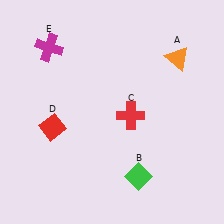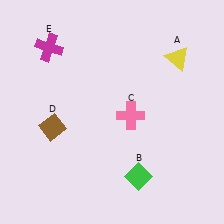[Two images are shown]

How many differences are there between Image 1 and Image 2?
There are 3 differences between the two images.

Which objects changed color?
A changed from orange to yellow. C changed from red to pink. D changed from red to brown.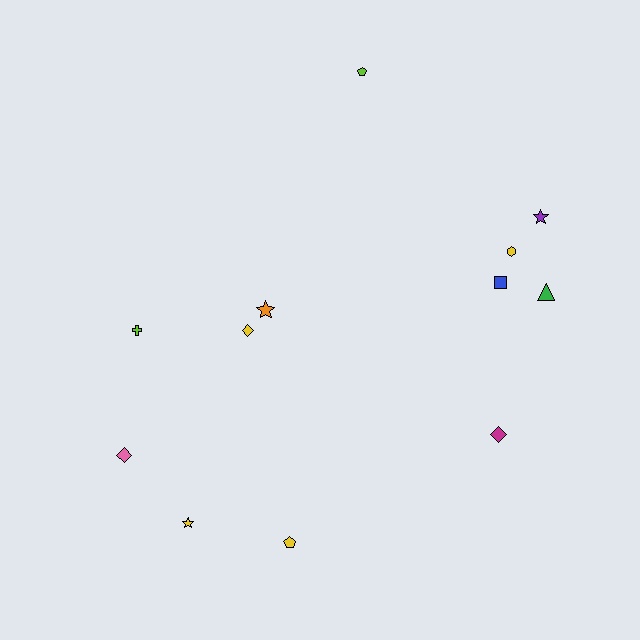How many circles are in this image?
There are no circles.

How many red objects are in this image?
There are no red objects.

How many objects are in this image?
There are 12 objects.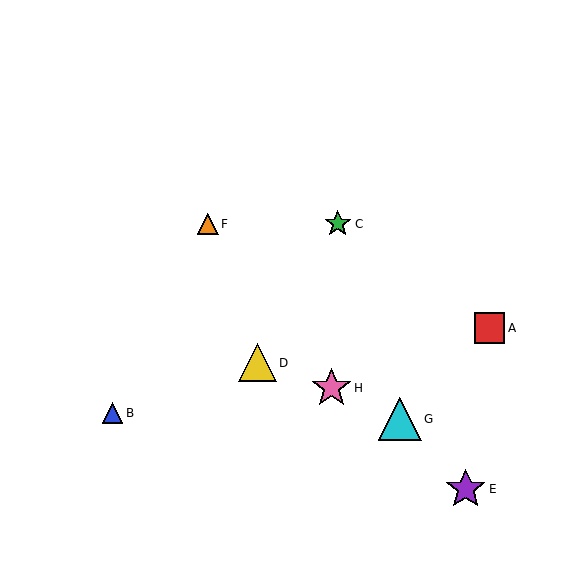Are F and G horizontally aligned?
No, F is at y≈224 and G is at y≈419.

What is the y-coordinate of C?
Object C is at y≈224.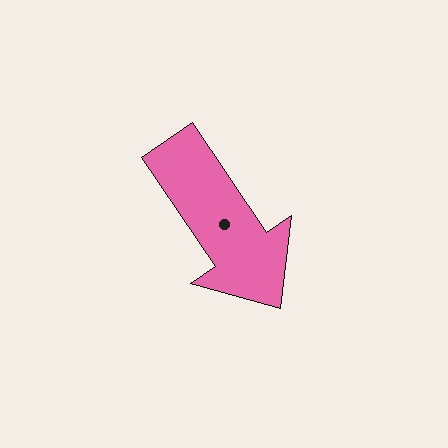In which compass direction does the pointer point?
Southeast.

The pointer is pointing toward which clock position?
Roughly 5 o'clock.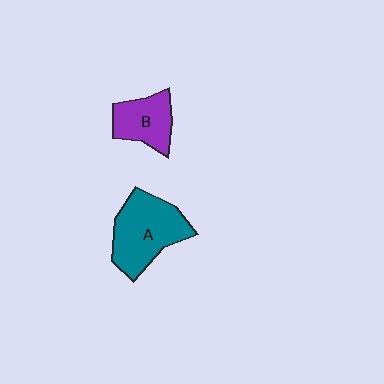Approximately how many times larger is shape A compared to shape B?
Approximately 1.6 times.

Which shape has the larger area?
Shape A (teal).